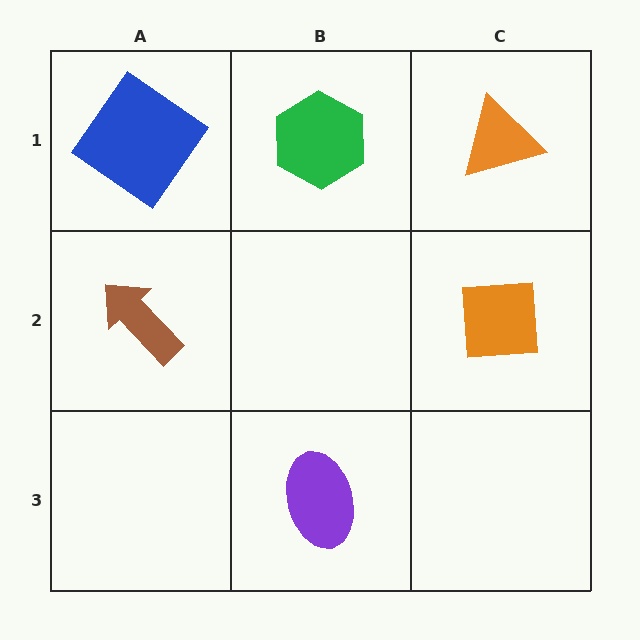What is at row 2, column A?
A brown arrow.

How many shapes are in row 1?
3 shapes.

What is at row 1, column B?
A green hexagon.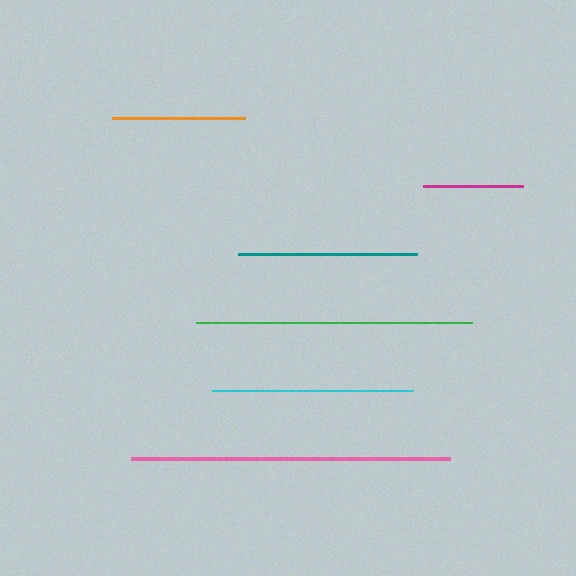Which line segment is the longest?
The pink line is the longest at approximately 318 pixels.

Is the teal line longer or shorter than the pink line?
The pink line is longer than the teal line.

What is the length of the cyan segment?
The cyan segment is approximately 201 pixels long.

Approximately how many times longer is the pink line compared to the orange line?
The pink line is approximately 2.4 times the length of the orange line.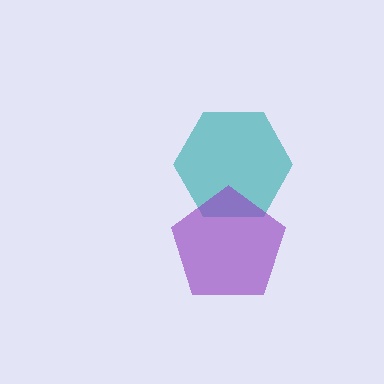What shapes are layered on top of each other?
The layered shapes are: a teal hexagon, a purple pentagon.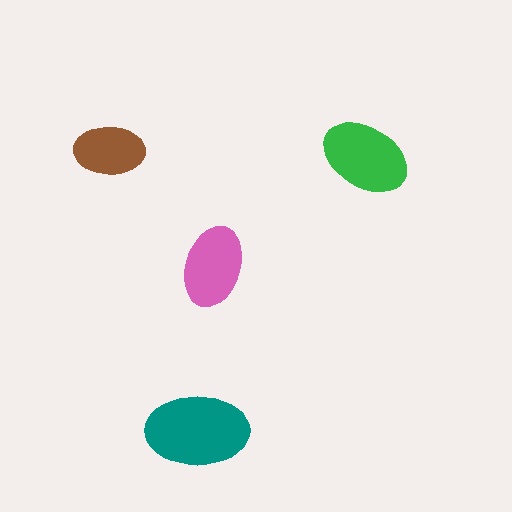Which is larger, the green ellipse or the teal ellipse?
The teal one.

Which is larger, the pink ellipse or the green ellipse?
The green one.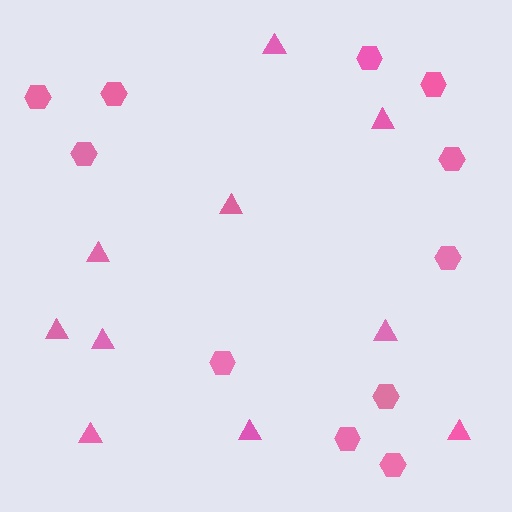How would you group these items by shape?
There are 2 groups: one group of triangles (10) and one group of hexagons (11).